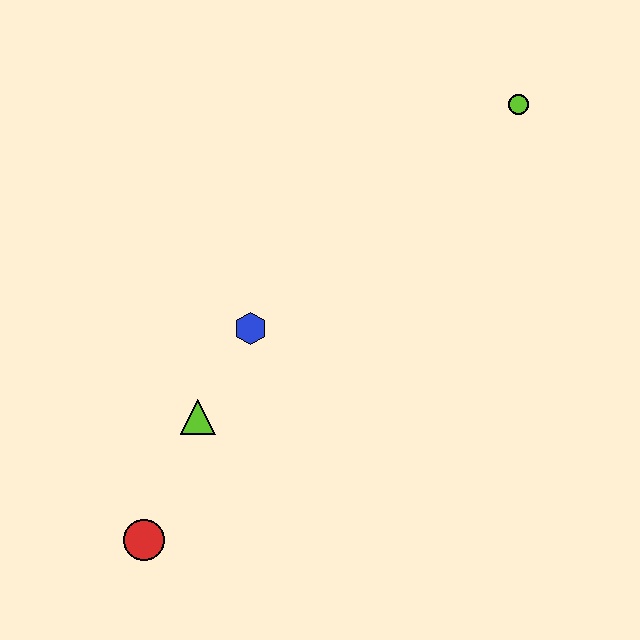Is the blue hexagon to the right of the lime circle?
No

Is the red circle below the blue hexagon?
Yes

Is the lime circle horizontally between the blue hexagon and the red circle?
No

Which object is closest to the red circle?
The lime triangle is closest to the red circle.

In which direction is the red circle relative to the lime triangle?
The red circle is below the lime triangle.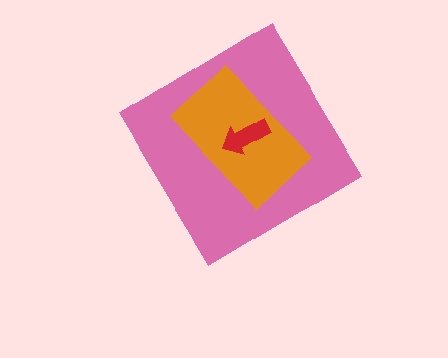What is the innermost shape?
The red arrow.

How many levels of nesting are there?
3.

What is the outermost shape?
The pink diamond.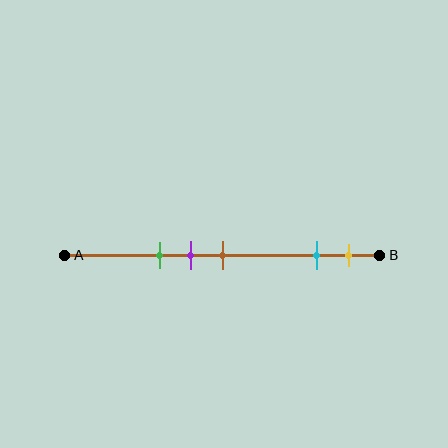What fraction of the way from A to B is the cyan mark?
The cyan mark is approximately 80% (0.8) of the way from A to B.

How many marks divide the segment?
There are 5 marks dividing the segment.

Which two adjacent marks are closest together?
The purple and brown marks are the closest adjacent pair.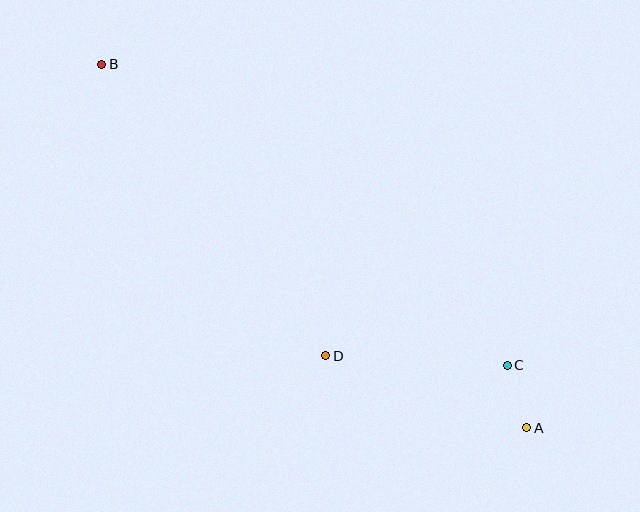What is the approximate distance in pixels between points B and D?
The distance between B and D is approximately 367 pixels.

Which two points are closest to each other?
Points A and C are closest to each other.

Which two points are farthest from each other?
Points A and B are farthest from each other.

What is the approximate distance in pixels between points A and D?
The distance between A and D is approximately 214 pixels.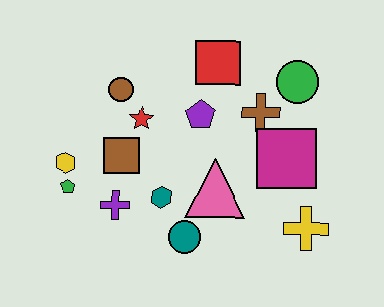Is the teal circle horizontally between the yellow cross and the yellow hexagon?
Yes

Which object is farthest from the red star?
The yellow cross is farthest from the red star.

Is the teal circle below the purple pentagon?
Yes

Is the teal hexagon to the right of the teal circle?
No